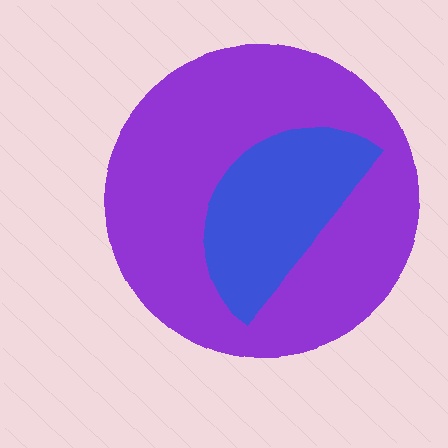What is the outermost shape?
The purple circle.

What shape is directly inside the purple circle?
The blue semicircle.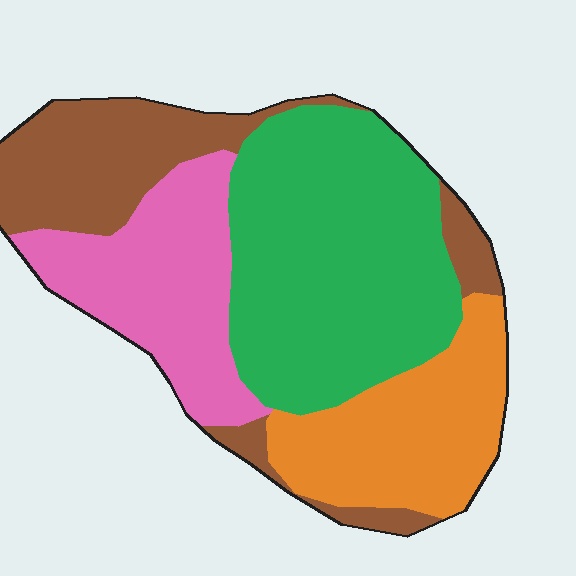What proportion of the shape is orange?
Orange covers roughly 20% of the shape.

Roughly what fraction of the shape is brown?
Brown covers around 20% of the shape.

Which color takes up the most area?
Green, at roughly 40%.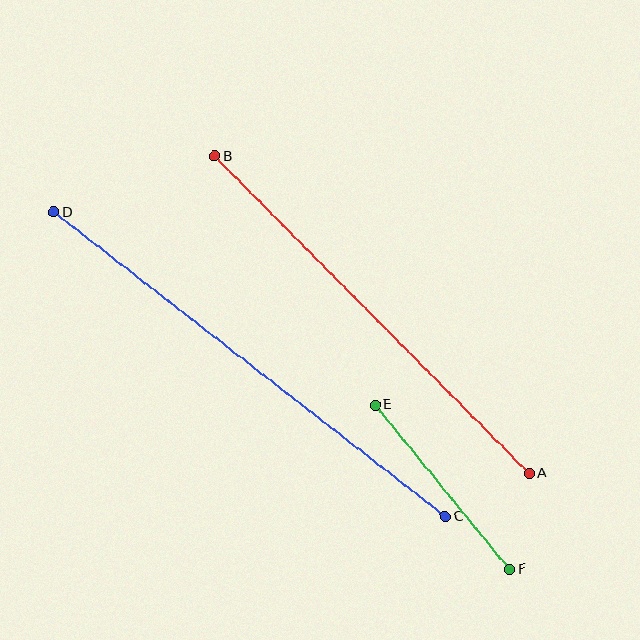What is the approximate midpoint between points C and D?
The midpoint is at approximately (250, 364) pixels.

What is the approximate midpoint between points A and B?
The midpoint is at approximately (372, 315) pixels.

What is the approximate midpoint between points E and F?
The midpoint is at approximately (442, 487) pixels.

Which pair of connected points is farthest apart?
Points C and D are farthest apart.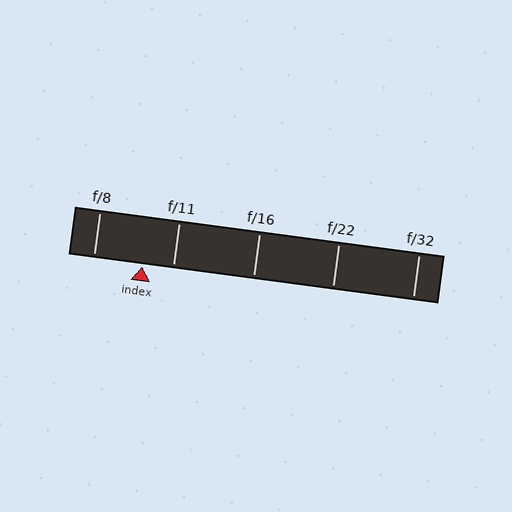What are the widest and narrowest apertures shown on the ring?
The widest aperture shown is f/8 and the narrowest is f/32.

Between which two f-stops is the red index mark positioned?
The index mark is between f/8 and f/11.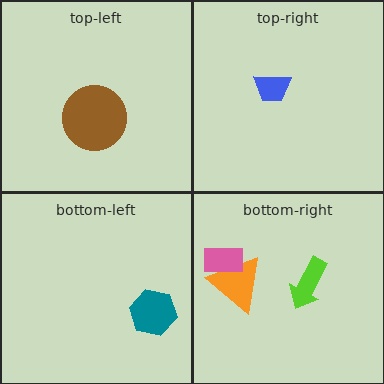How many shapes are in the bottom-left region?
1.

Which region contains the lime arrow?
The bottom-right region.